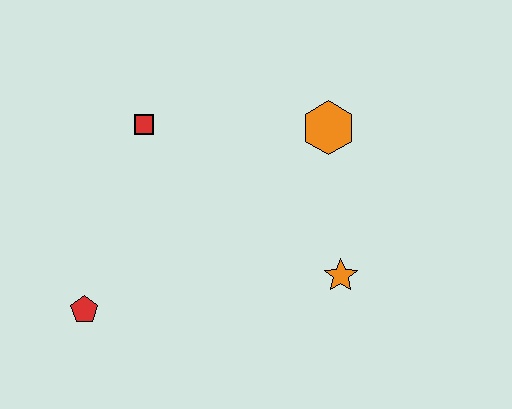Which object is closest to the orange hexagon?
The orange star is closest to the orange hexagon.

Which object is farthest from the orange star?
The red pentagon is farthest from the orange star.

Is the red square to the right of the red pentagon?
Yes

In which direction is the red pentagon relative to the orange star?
The red pentagon is to the left of the orange star.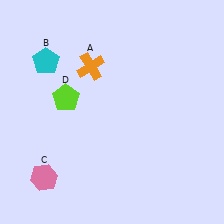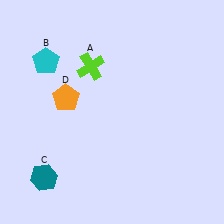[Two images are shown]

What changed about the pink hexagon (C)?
In Image 1, C is pink. In Image 2, it changed to teal.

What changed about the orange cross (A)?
In Image 1, A is orange. In Image 2, it changed to lime.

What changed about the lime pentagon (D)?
In Image 1, D is lime. In Image 2, it changed to orange.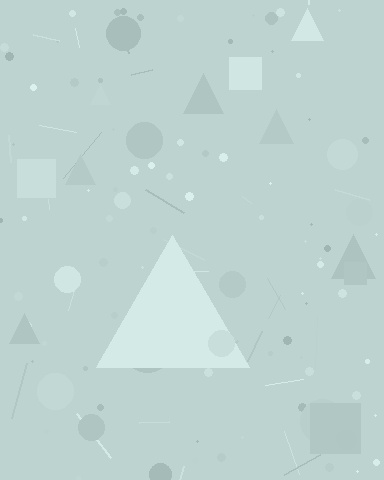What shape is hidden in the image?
A triangle is hidden in the image.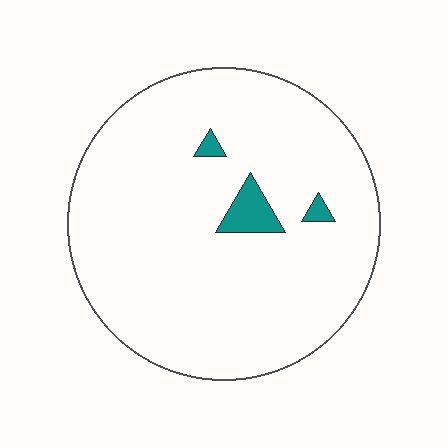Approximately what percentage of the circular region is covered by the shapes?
Approximately 5%.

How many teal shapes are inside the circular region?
3.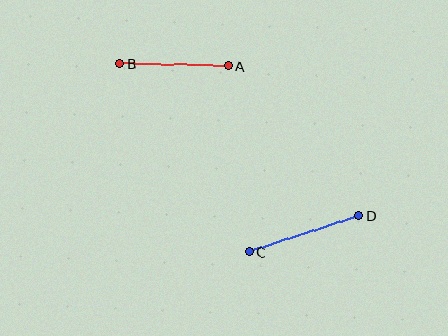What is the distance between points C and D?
The distance is approximately 116 pixels.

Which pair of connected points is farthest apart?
Points C and D are farthest apart.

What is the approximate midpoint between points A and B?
The midpoint is at approximately (174, 65) pixels.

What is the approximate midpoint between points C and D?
The midpoint is at approximately (304, 234) pixels.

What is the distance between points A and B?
The distance is approximately 109 pixels.